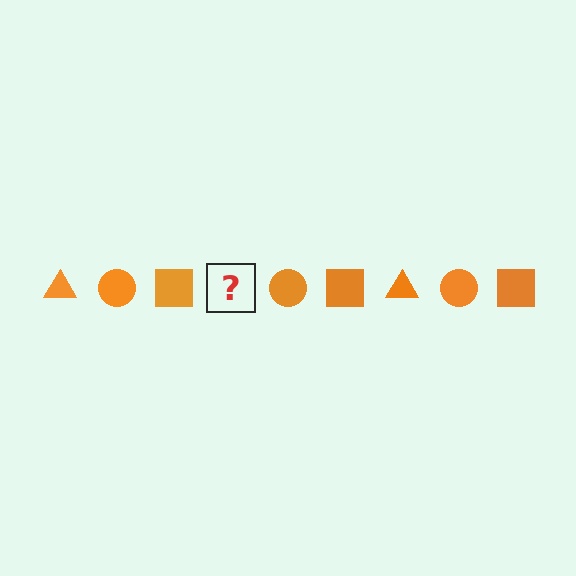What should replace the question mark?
The question mark should be replaced with an orange triangle.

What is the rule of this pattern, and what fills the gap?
The rule is that the pattern cycles through triangle, circle, square shapes in orange. The gap should be filled with an orange triangle.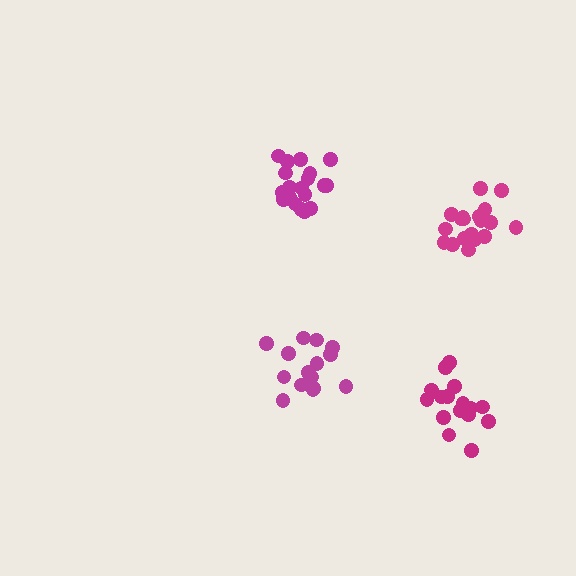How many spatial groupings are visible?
There are 4 spatial groupings.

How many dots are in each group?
Group 1: 20 dots, Group 2: 15 dots, Group 3: 17 dots, Group 4: 19 dots (71 total).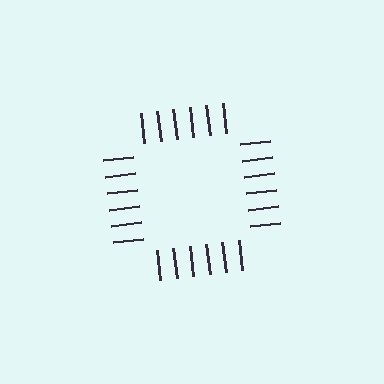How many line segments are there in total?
24 — 6 along each of the 4 edges.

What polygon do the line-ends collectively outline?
An illusory square — the line segments terminate on its edges but no continuous stroke is drawn.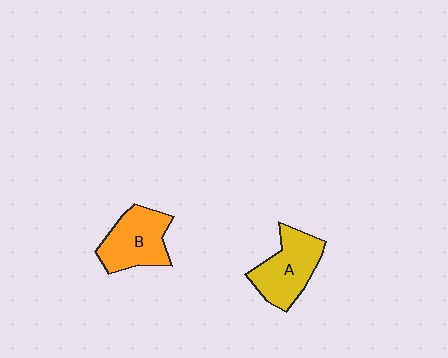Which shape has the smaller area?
Shape B (orange).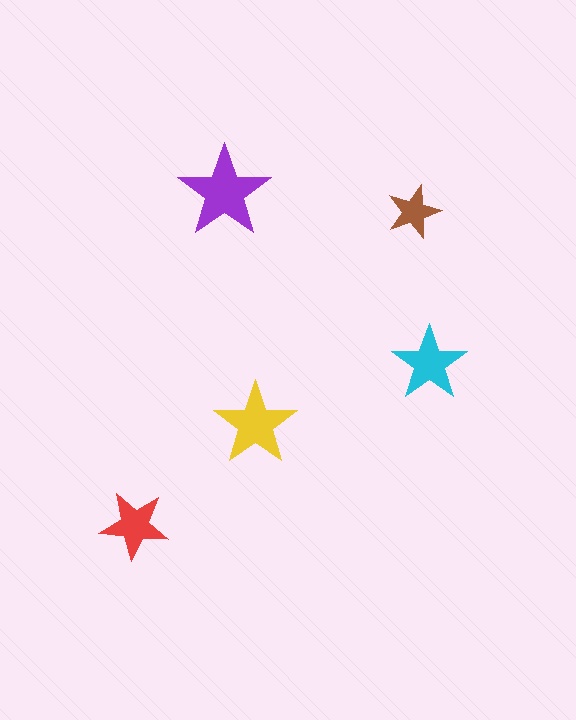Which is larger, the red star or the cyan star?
The cyan one.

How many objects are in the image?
There are 5 objects in the image.